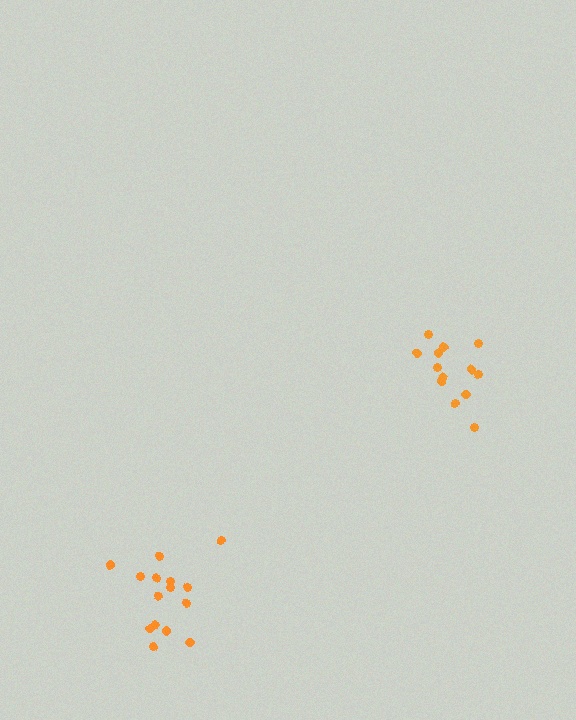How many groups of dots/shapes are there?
There are 2 groups.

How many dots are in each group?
Group 1: 15 dots, Group 2: 13 dots (28 total).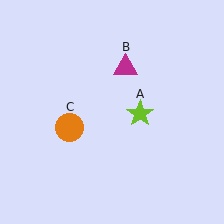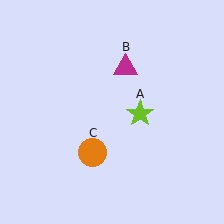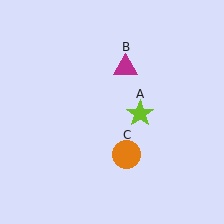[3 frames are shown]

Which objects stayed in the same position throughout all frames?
Lime star (object A) and magenta triangle (object B) remained stationary.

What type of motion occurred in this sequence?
The orange circle (object C) rotated counterclockwise around the center of the scene.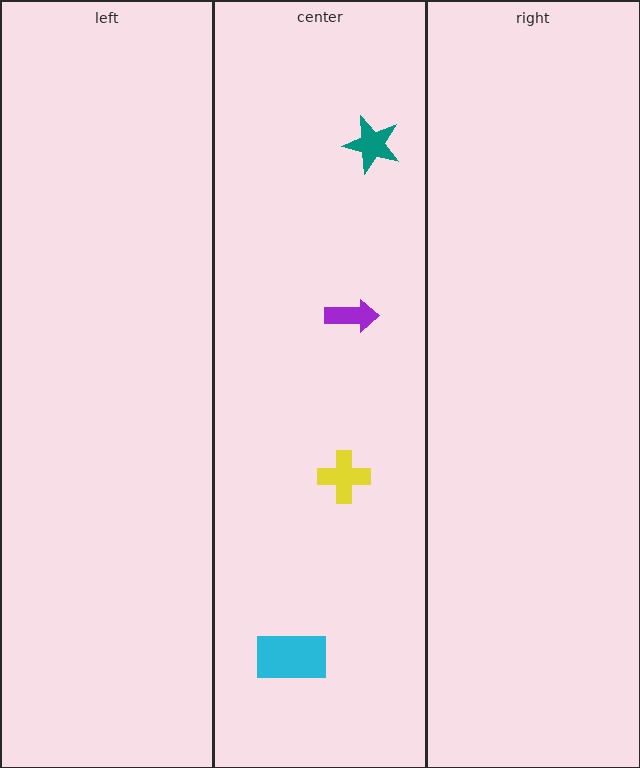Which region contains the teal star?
The center region.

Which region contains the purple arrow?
The center region.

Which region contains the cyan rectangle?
The center region.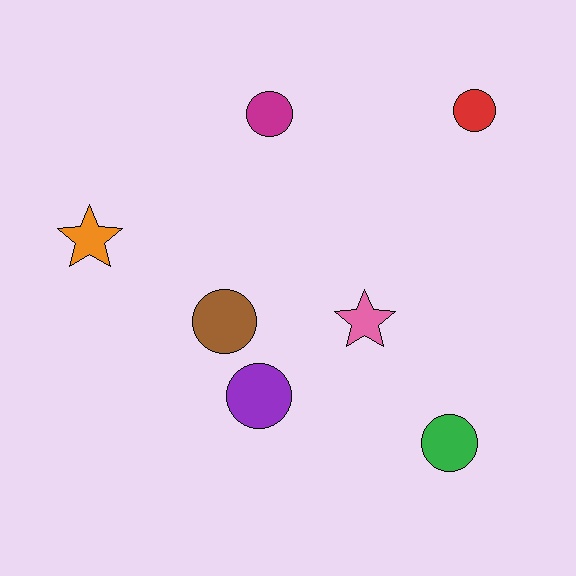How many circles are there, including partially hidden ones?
There are 5 circles.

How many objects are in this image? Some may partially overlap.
There are 7 objects.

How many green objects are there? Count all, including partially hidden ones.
There is 1 green object.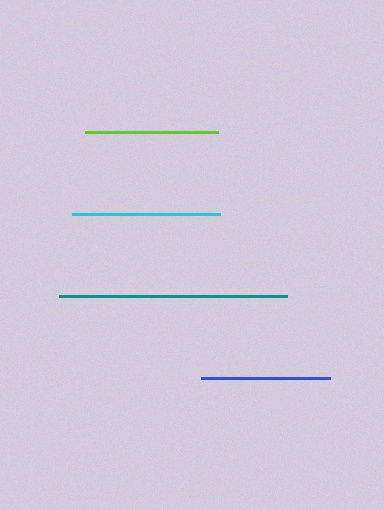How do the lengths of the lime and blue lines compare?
The lime and blue lines are approximately the same length.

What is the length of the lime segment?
The lime segment is approximately 134 pixels long.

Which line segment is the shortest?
The blue line is the shortest at approximately 129 pixels.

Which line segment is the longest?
The teal line is the longest at approximately 229 pixels.